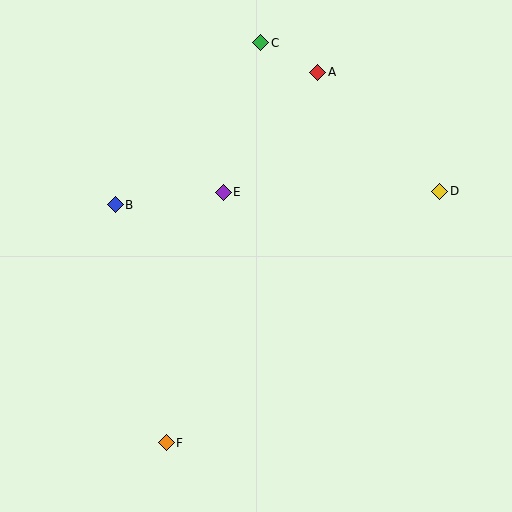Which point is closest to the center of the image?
Point E at (223, 192) is closest to the center.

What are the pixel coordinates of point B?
Point B is at (115, 205).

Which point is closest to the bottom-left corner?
Point F is closest to the bottom-left corner.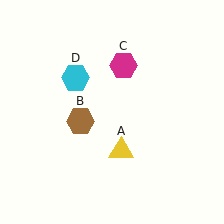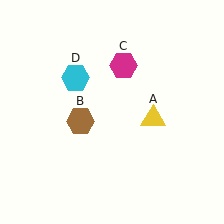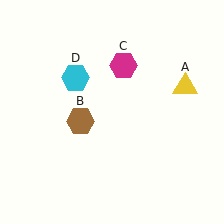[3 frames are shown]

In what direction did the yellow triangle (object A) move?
The yellow triangle (object A) moved up and to the right.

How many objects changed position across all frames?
1 object changed position: yellow triangle (object A).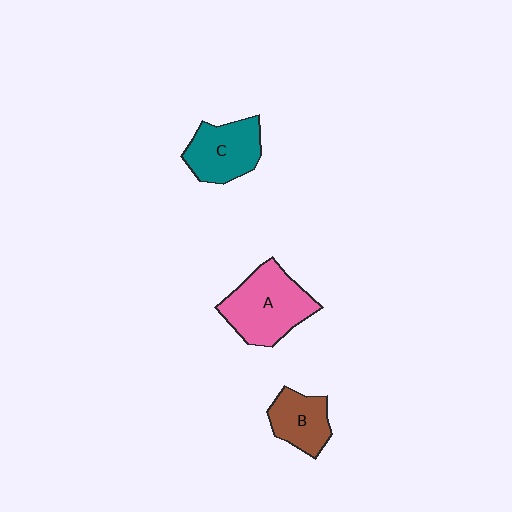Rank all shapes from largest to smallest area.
From largest to smallest: A (pink), C (teal), B (brown).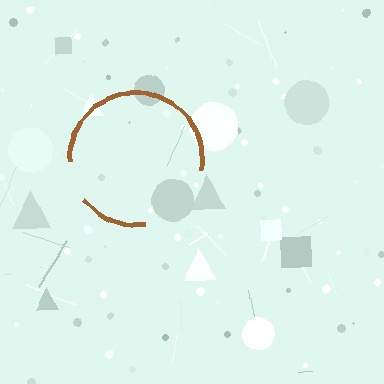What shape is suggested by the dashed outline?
The dashed outline suggests a circle.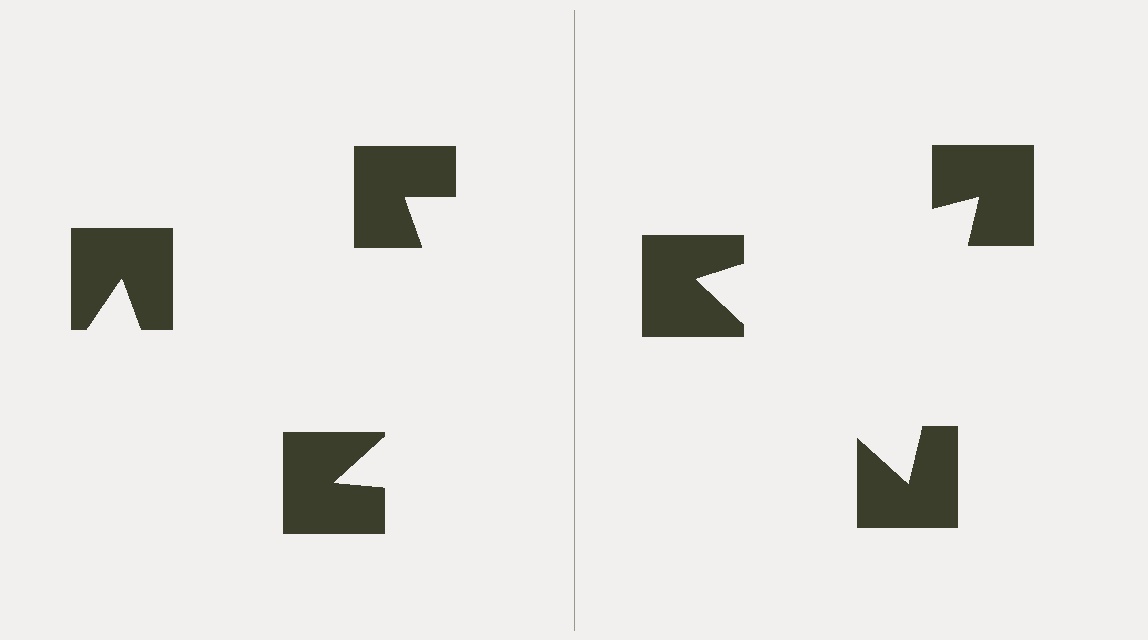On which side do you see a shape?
An illusory triangle appears on the right side. On the left side the wedge cuts are rotated, so no coherent shape forms.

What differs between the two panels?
The notched squares are positioned identically on both sides; only the wedge orientations differ. On the right they align to a triangle; on the left they are misaligned.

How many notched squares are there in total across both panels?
6 — 3 on each side.